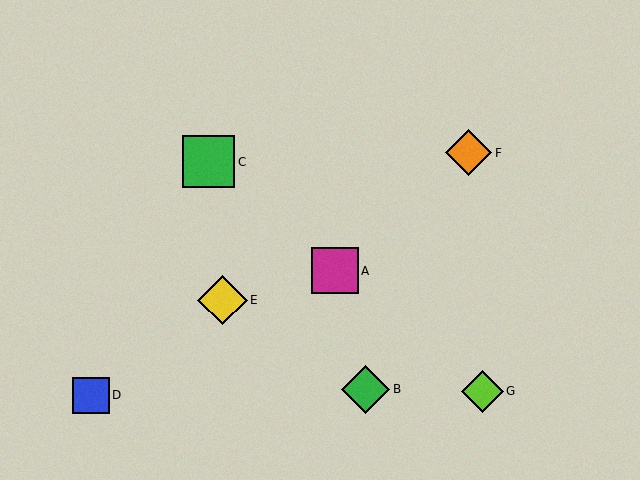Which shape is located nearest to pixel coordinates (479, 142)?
The orange diamond (labeled F) at (468, 153) is nearest to that location.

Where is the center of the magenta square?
The center of the magenta square is at (335, 271).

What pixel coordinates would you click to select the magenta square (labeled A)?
Click at (335, 271) to select the magenta square A.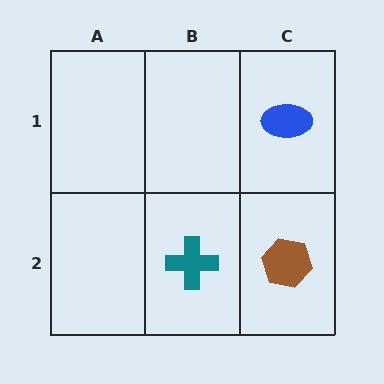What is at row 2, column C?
A brown hexagon.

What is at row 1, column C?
A blue ellipse.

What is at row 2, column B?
A teal cross.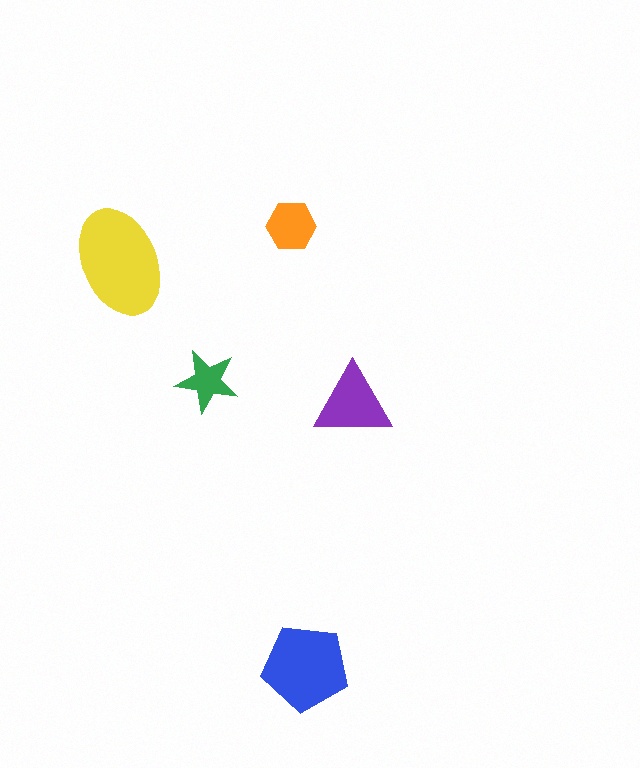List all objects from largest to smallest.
The yellow ellipse, the blue pentagon, the purple triangle, the orange hexagon, the green star.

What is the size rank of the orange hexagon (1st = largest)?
4th.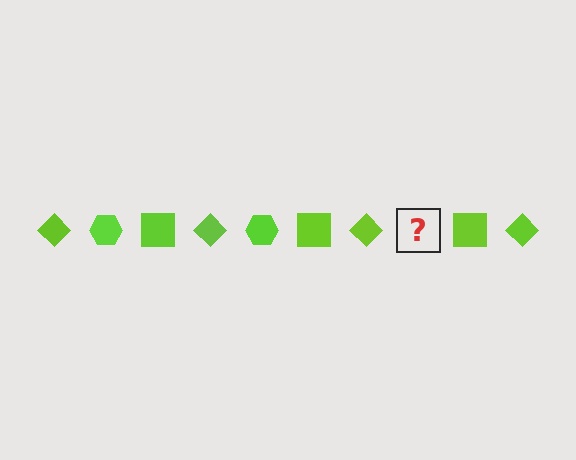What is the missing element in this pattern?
The missing element is a lime hexagon.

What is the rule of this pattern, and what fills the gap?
The rule is that the pattern cycles through diamond, hexagon, square shapes in lime. The gap should be filled with a lime hexagon.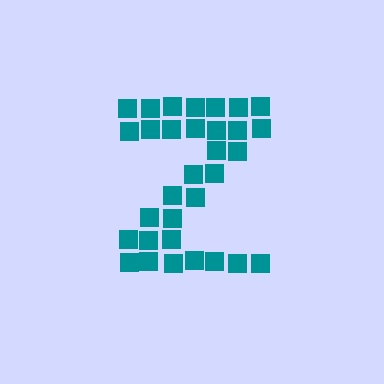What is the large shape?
The large shape is the letter Z.